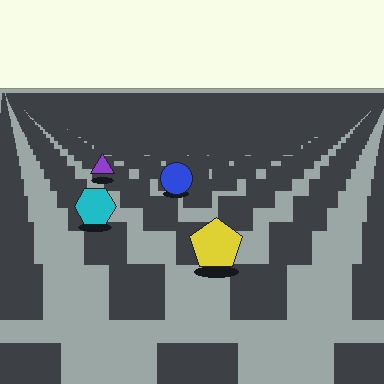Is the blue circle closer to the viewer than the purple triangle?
Yes. The blue circle is closer — you can tell from the texture gradient: the ground texture is coarser near it.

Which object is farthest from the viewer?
The purple triangle is farthest from the viewer. It appears smaller and the ground texture around it is denser.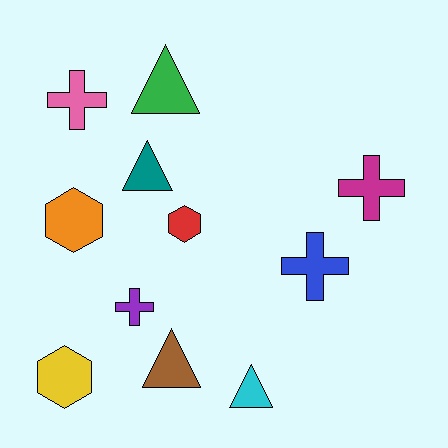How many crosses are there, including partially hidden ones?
There are 4 crosses.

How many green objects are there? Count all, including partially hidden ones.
There is 1 green object.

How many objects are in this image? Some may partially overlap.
There are 11 objects.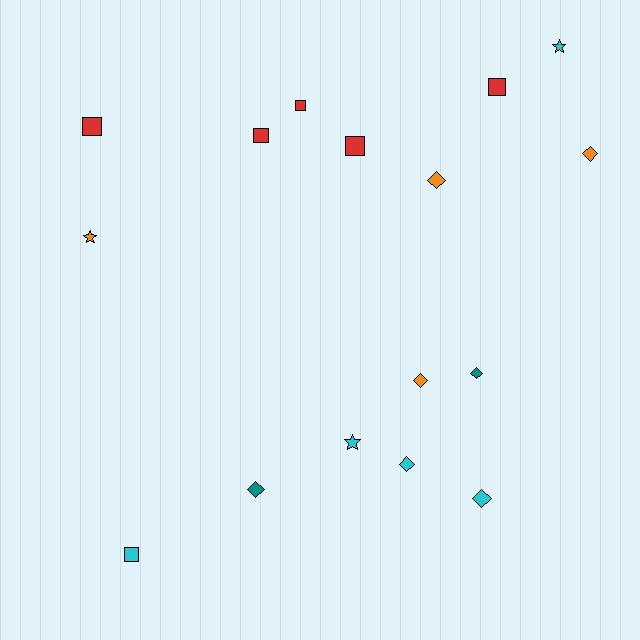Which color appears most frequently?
Red, with 5 objects.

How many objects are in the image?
There are 16 objects.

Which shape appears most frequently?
Diamond, with 7 objects.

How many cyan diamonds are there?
There are 2 cyan diamonds.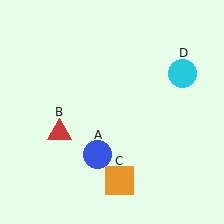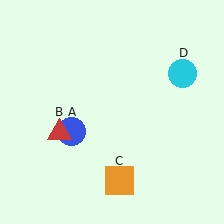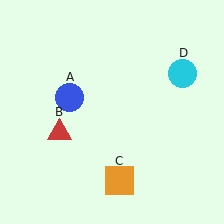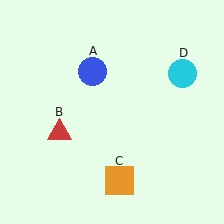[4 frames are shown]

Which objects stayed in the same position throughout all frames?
Red triangle (object B) and orange square (object C) and cyan circle (object D) remained stationary.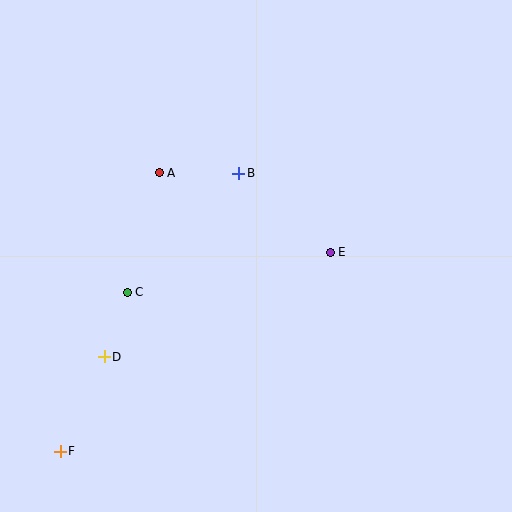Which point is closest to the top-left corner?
Point A is closest to the top-left corner.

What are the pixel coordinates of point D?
Point D is at (104, 357).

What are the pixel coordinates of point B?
Point B is at (239, 173).